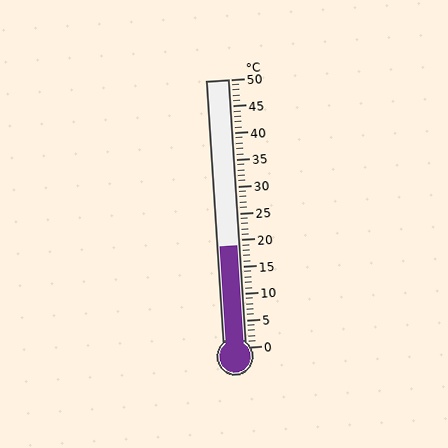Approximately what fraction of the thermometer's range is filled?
The thermometer is filled to approximately 40% of its range.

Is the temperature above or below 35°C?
The temperature is below 35°C.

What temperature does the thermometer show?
The thermometer shows approximately 19°C.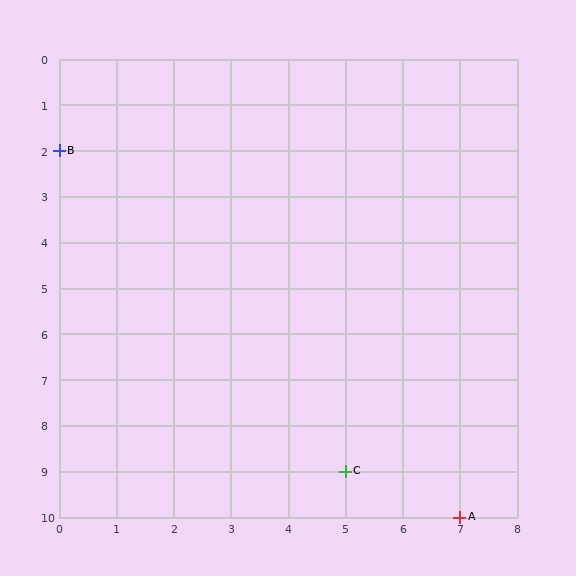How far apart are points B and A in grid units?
Points B and A are 7 columns and 8 rows apart (about 10.6 grid units diagonally).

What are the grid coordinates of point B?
Point B is at grid coordinates (0, 2).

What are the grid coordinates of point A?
Point A is at grid coordinates (7, 10).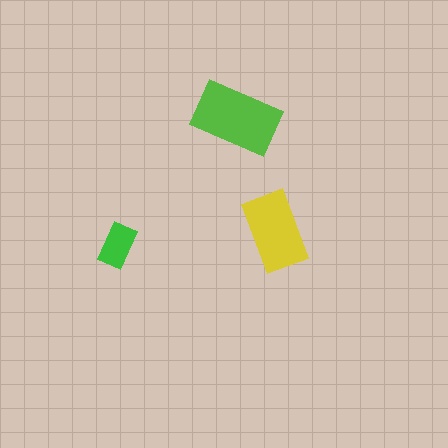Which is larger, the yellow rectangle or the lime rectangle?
The lime one.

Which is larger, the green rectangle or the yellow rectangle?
The yellow one.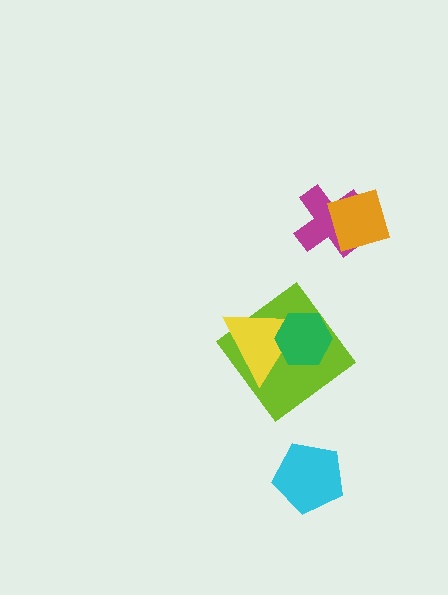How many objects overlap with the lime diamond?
2 objects overlap with the lime diamond.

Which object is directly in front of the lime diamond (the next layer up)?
The yellow triangle is directly in front of the lime diamond.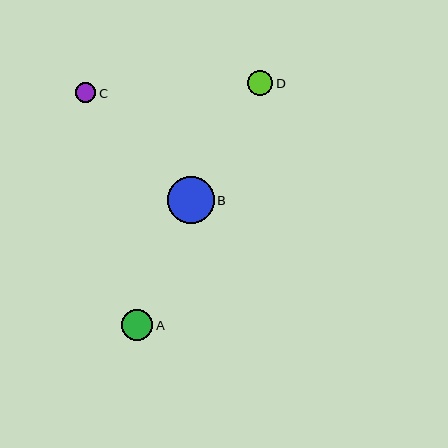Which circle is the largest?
Circle B is the largest with a size of approximately 47 pixels.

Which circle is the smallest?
Circle C is the smallest with a size of approximately 20 pixels.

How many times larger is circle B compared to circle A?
Circle B is approximately 1.5 times the size of circle A.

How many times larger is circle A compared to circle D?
Circle A is approximately 1.2 times the size of circle D.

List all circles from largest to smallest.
From largest to smallest: B, A, D, C.